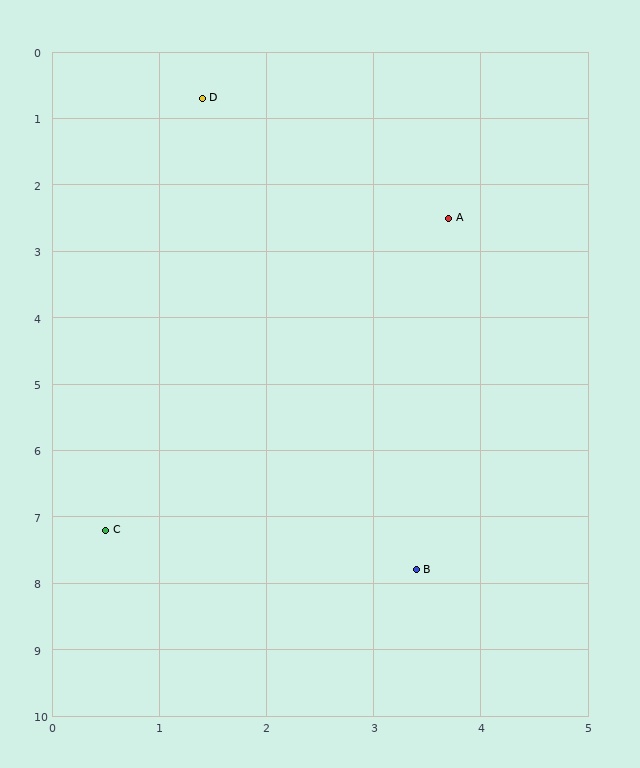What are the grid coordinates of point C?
Point C is at approximately (0.5, 7.2).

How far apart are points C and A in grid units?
Points C and A are about 5.7 grid units apart.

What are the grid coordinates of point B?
Point B is at approximately (3.4, 7.8).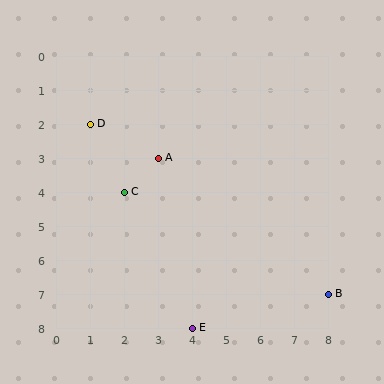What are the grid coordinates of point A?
Point A is at grid coordinates (3, 3).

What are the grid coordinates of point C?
Point C is at grid coordinates (2, 4).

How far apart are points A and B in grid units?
Points A and B are 5 columns and 4 rows apart (about 6.4 grid units diagonally).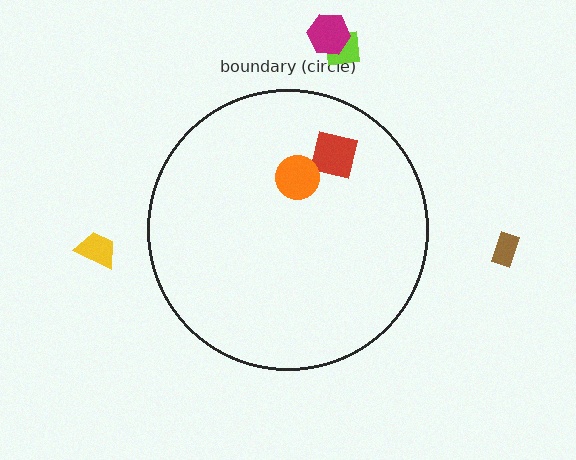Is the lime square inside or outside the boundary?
Outside.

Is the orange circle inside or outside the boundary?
Inside.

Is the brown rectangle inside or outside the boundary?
Outside.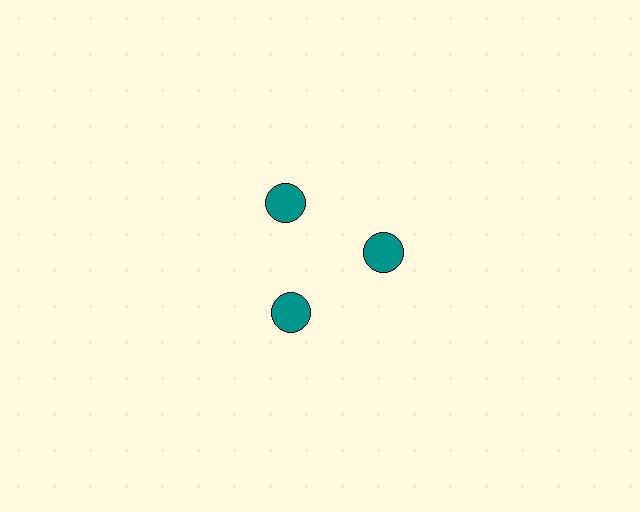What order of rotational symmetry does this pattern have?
This pattern has 3-fold rotational symmetry.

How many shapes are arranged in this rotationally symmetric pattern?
There are 3 shapes, arranged in 3 groups of 1.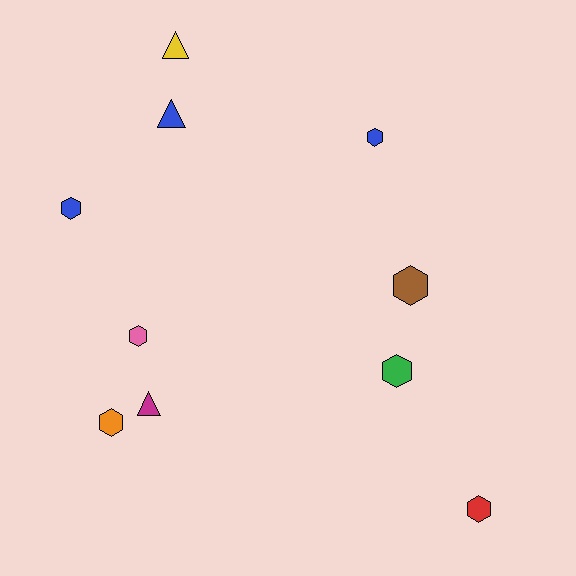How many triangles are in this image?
There are 3 triangles.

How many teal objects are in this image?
There are no teal objects.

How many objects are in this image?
There are 10 objects.